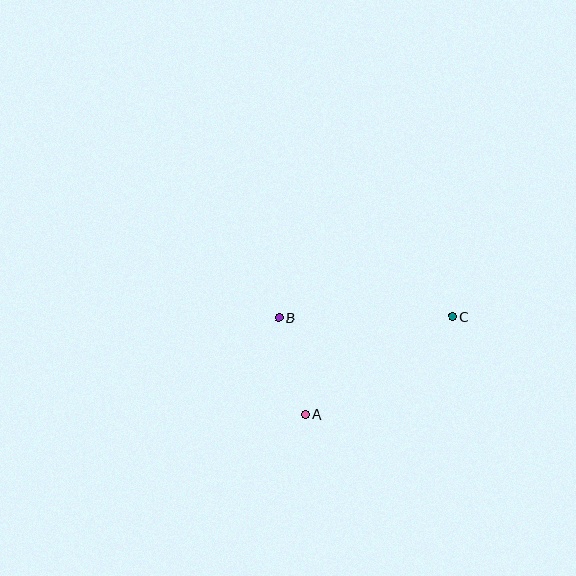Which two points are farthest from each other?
Points A and C are farthest from each other.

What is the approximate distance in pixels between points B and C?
The distance between B and C is approximately 173 pixels.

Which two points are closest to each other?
Points A and B are closest to each other.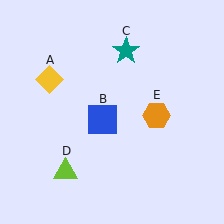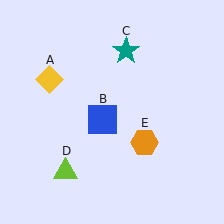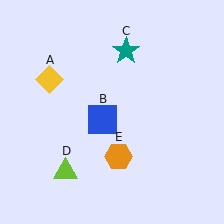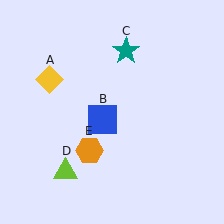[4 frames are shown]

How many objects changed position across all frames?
1 object changed position: orange hexagon (object E).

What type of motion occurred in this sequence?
The orange hexagon (object E) rotated clockwise around the center of the scene.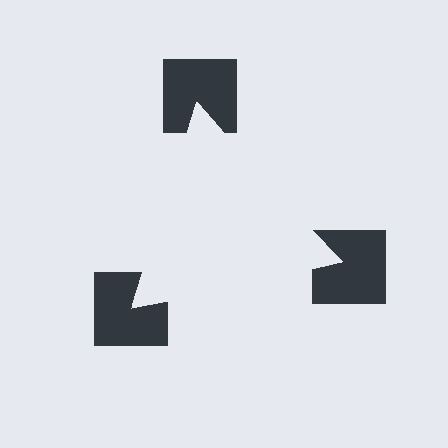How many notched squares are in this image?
There are 3 — one at each vertex of the illusory triangle.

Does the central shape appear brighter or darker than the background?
It typically appears slightly brighter than the background, even though no actual brightness change is drawn.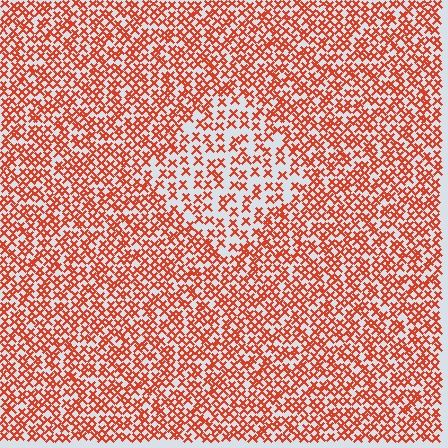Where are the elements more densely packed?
The elements are more densely packed outside the diamond boundary.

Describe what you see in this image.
The image contains small red elements arranged at two different densities. A diamond-shaped region is visible where the elements are less densely packed than the surrounding area.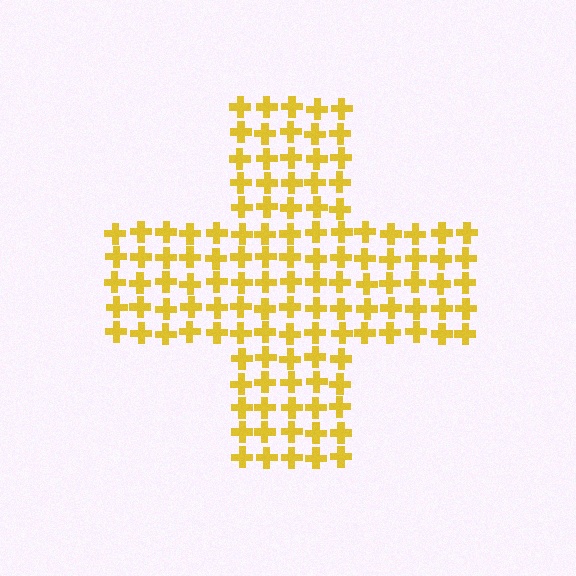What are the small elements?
The small elements are crosses.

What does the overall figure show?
The overall figure shows a cross.